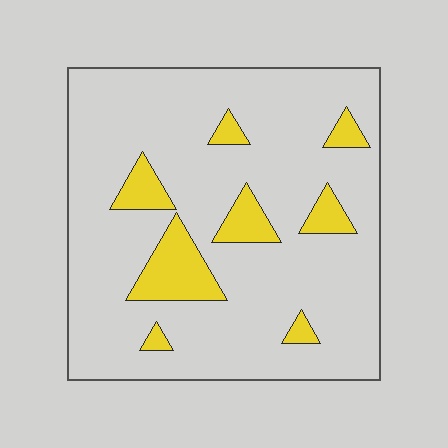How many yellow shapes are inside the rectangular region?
8.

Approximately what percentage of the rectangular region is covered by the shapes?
Approximately 15%.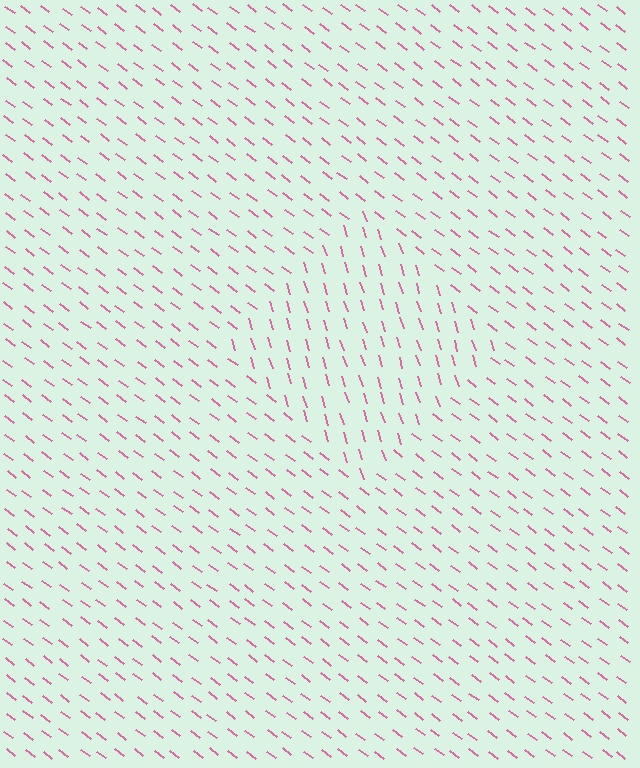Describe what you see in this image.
The image is filled with small pink line segments. A diamond region in the image has lines oriented differently from the surrounding lines, creating a visible texture boundary.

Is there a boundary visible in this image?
Yes, there is a texture boundary formed by a change in line orientation.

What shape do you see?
I see a diamond.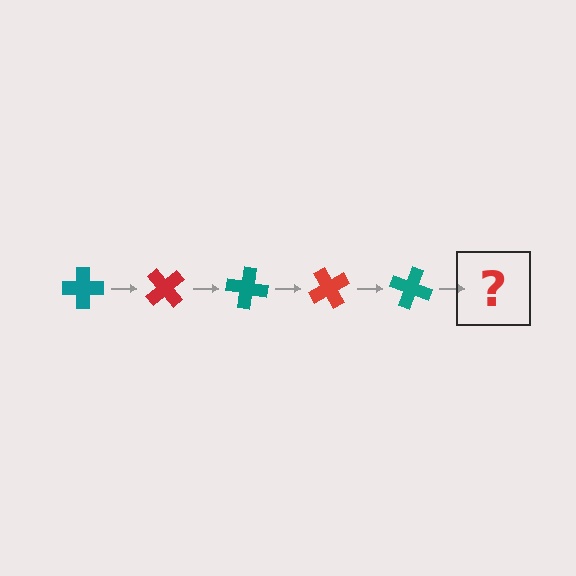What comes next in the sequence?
The next element should be a red cross, rotated 250 degrees from the start.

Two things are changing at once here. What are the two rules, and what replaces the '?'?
The two rules are that it rotates 50 degrees each step and the color cycles through teal and red. The '?' should be a red cross, rotated 250 degrees from the start.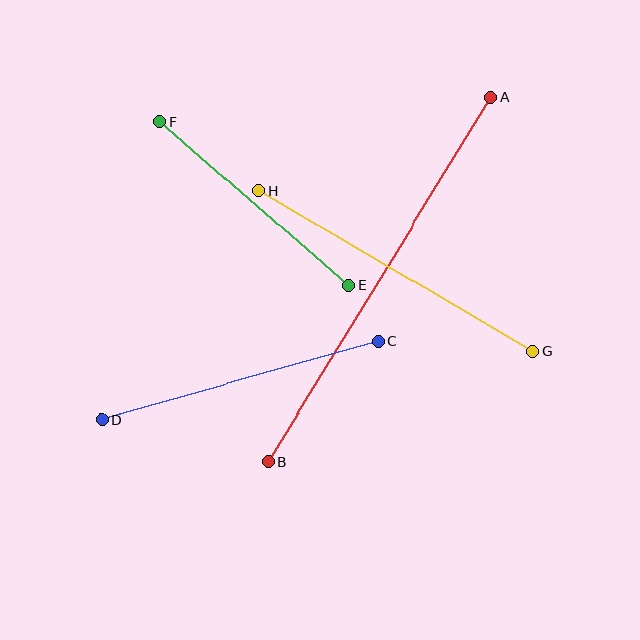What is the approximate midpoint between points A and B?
The midpoint is at approximately (379, 280) pixels.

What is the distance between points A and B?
The distance is approximately 428 pixels.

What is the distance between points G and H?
The distance is approximately 317 pixels.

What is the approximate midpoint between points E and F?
The midpoint is at approximately (254, 203) pixels.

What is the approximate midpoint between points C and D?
The midpoint is at approximately (240, 380) pixels.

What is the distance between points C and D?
The distance is approximately 287 pixels.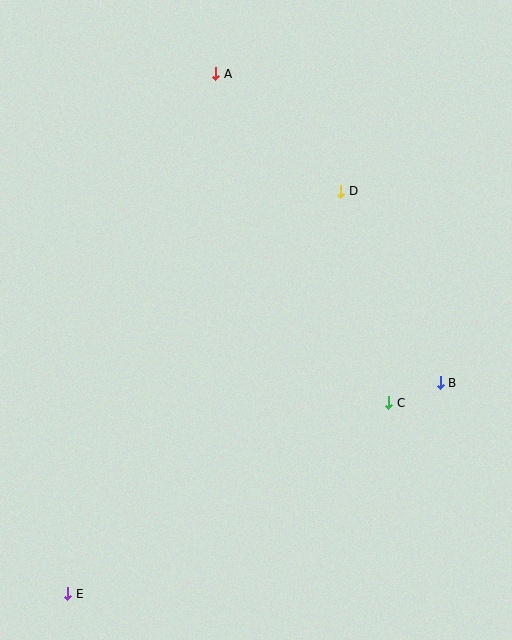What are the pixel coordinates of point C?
Point C is at (389, 403).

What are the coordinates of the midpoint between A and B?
The midpoint between A and B is at (328, 228).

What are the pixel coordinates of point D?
Point D is at (341, 191).